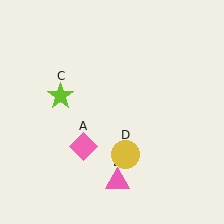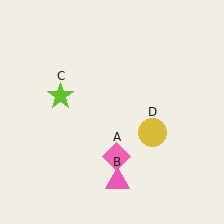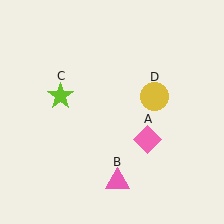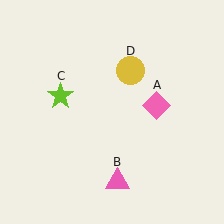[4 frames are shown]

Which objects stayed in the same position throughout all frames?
Pink triangle (object B) and lime star (object C) remained stationary.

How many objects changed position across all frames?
2 objects changed position: pink diamond (object A), yellow circle (object D).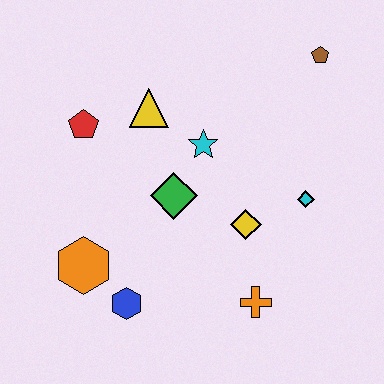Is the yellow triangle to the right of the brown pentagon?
No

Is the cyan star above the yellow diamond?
Yes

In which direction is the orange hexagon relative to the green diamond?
The orange hexagon is to the left of the green diamond.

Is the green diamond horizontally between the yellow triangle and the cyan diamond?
Yes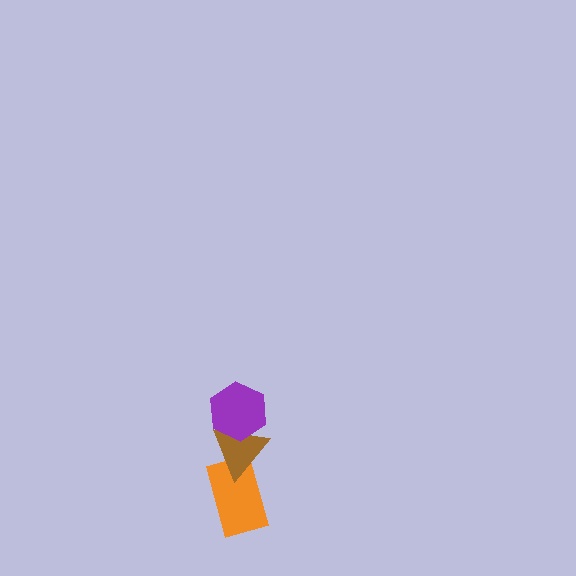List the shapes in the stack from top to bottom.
From top to bottom: the purple hexagon, the brown triangle, the orange rectangle.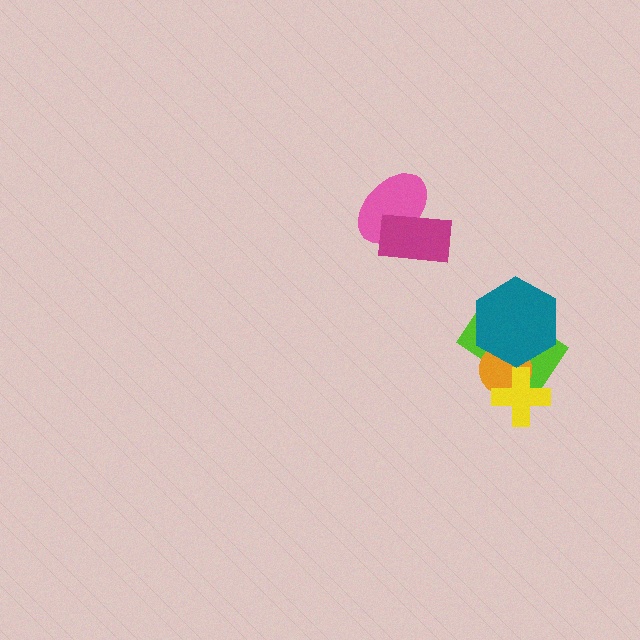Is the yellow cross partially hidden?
No, no other shape covers it.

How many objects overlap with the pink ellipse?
1 object overlaps with the pink ellipse.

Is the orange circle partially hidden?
Yes, it is partially covered by another shape.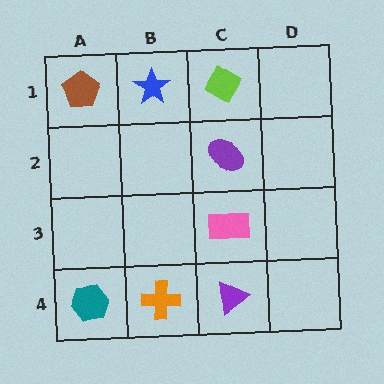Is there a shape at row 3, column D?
No, that cell is empty.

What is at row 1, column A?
A brown pentagon.